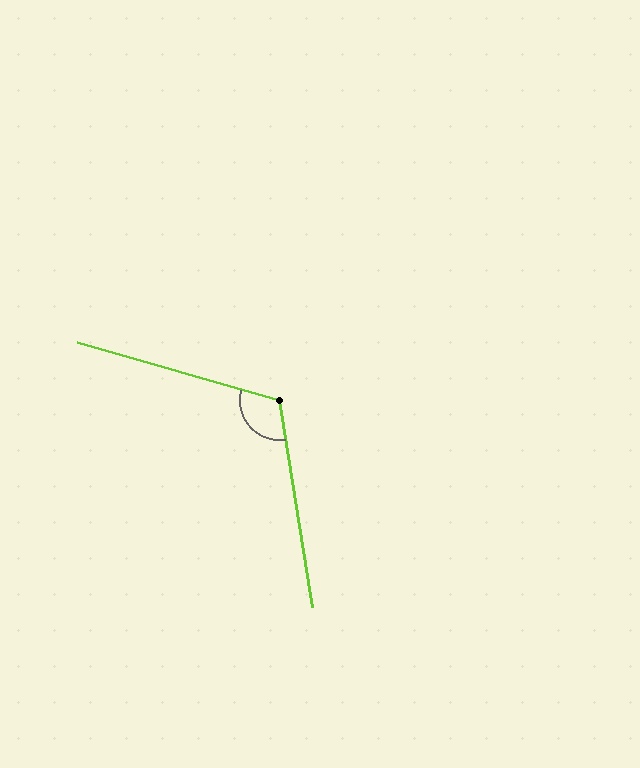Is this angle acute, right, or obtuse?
It is obtuse.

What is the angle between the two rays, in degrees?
Approximately 115 degrees.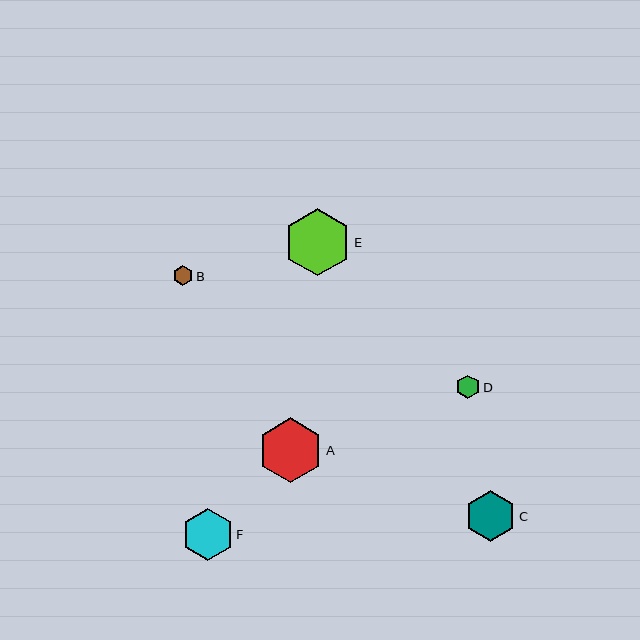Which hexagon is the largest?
Hexagon E is the largest with a size of approximately 67 pixels.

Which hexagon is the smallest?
Hexagon B is the smallest with a size of approximately 21 pixels.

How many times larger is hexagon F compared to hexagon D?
Hexagon F is approximately 2.2 times the size of hexagon D.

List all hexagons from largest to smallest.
From largest to smallest: E, A, F, C, D, B.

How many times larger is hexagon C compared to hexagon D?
Hexagon C is approximately 2.2 times the size of hexagon D.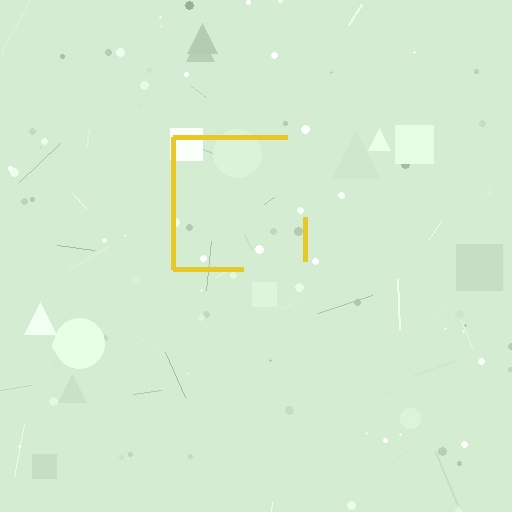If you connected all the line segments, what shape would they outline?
They would outline a square.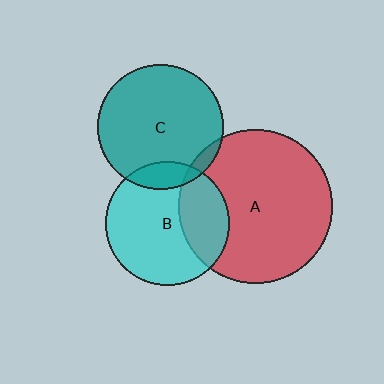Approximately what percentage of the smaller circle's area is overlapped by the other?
Approximately 5%.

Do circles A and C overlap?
Yes.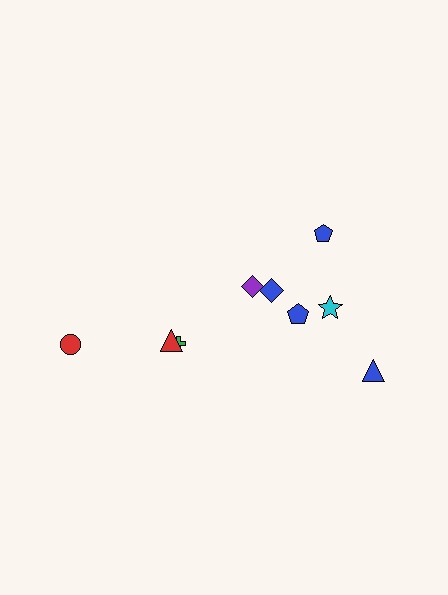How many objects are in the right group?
There are 6 objects.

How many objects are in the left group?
There are 3 objects.